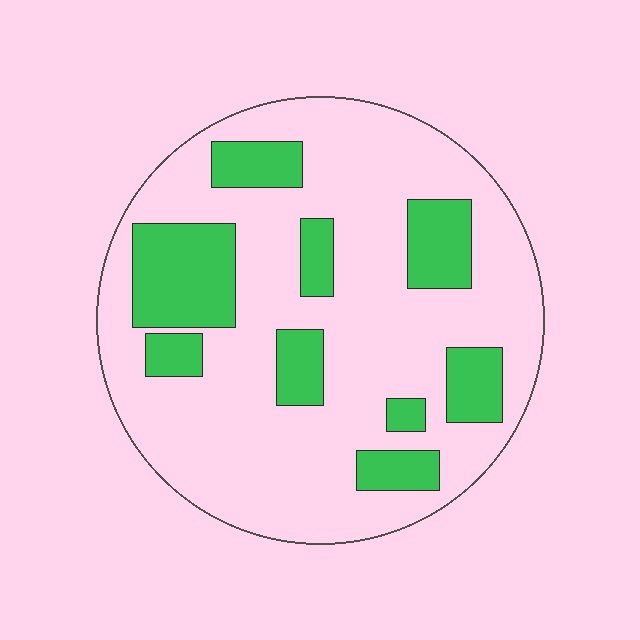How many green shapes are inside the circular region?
9.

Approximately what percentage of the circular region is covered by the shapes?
Approximately 25%.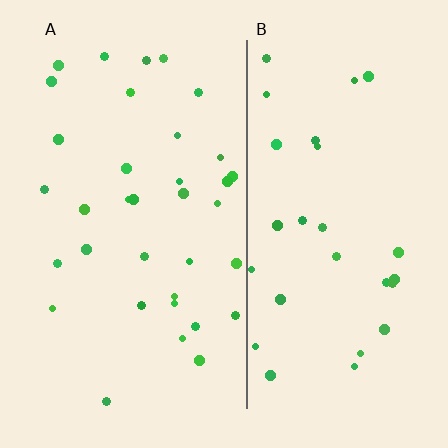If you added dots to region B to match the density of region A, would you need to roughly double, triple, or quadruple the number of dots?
Approximately double.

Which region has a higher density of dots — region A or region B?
A (the left).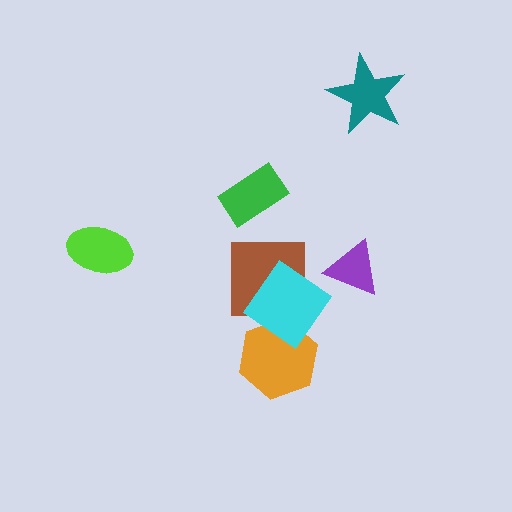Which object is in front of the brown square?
The cyan diamond is in front of the brown square.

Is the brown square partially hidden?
Yes, it is partially covered by another shape.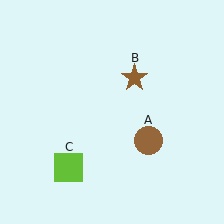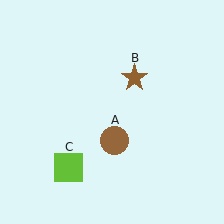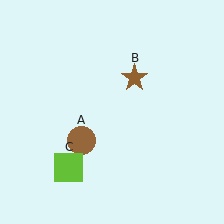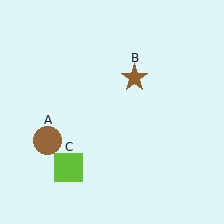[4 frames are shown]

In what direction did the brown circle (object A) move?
The brown circle (object A) moved left.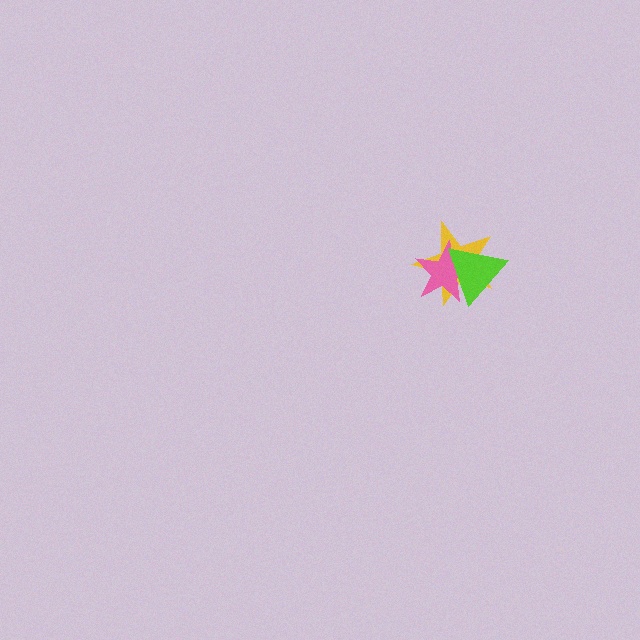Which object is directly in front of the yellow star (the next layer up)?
The pink star is directly in front of the yellow star.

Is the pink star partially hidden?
Yes, it is partially covered by another shape.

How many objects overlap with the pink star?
2 objects overlap with the pink star.